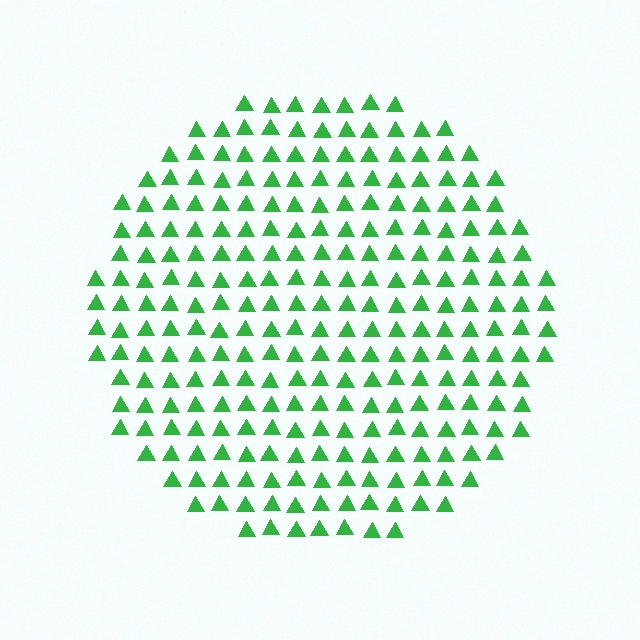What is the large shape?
The large shape is a circle.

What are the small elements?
The small elements are triangles.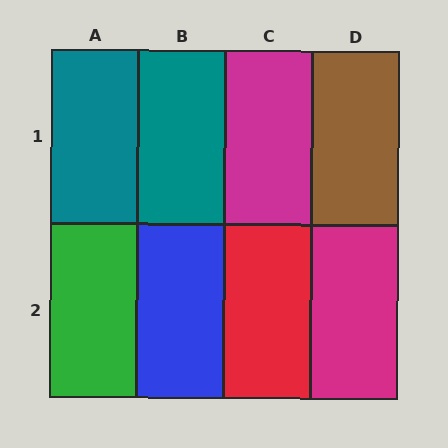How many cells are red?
1 cell is red.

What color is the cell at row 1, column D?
Brown.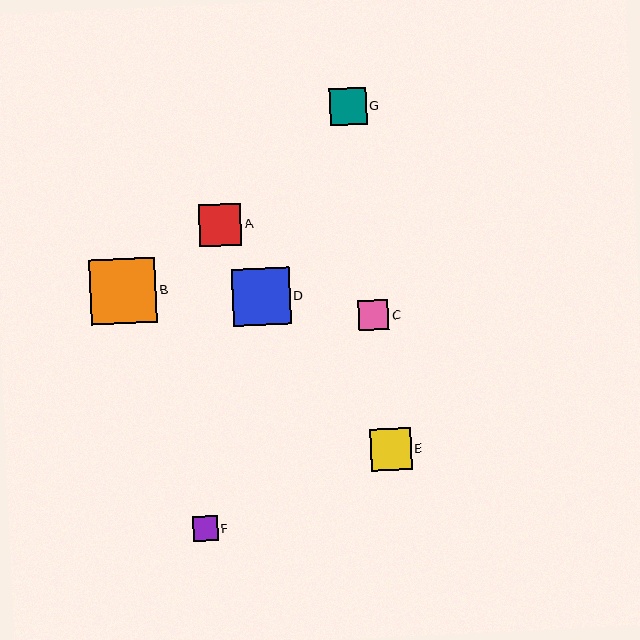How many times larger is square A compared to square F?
Square A is approximately 1.7 times the size of square F.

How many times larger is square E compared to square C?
Square E is approximately 1.4 times the size of square C.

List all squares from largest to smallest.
From largest to smallest: B, D, A, E, G, C, F.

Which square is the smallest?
Square F is the smallest with a size of approximately 25 pixels.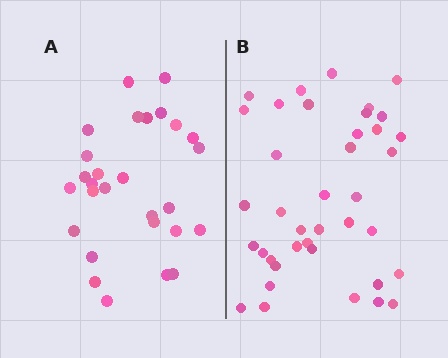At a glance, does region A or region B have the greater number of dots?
Region B (the right region) has more dots.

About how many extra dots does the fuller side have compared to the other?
Region B has roughly 12 or so more dots than region A.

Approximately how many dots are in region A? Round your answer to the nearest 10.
About 30 dots. (The exact count is 28, which rounds to 30.)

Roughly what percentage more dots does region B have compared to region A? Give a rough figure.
About 40% more.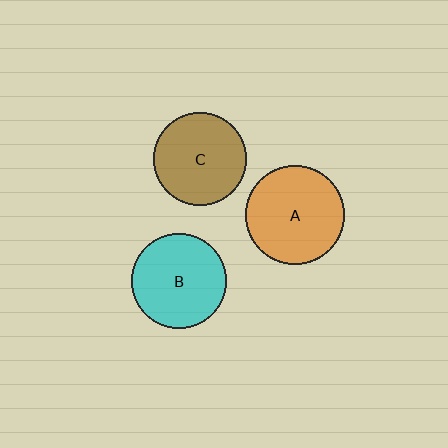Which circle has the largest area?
Circle A (orange).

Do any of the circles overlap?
No, none of the circles overlap.